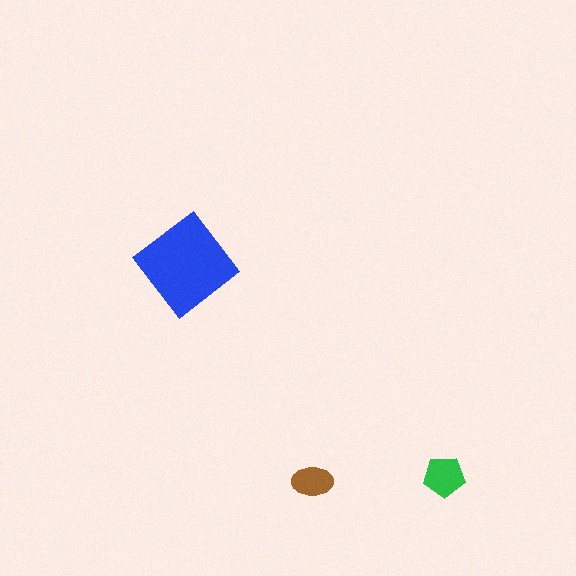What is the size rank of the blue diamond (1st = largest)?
1st.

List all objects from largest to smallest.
The blue diamond, the green pentagon, the brown ellipse.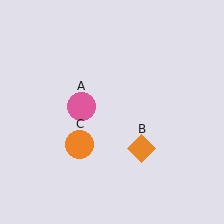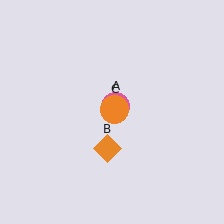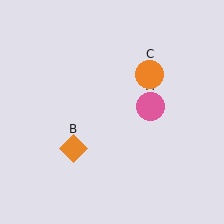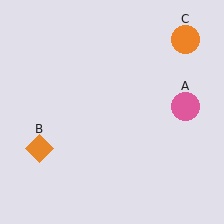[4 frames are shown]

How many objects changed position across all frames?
3 objects changed position: pink circle (object A), orange diamond (object B), orange circle (object C).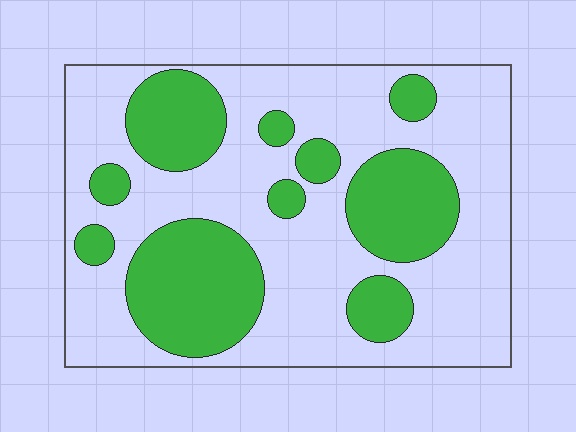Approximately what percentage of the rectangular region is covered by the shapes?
Approximately 35%.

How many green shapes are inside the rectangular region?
10.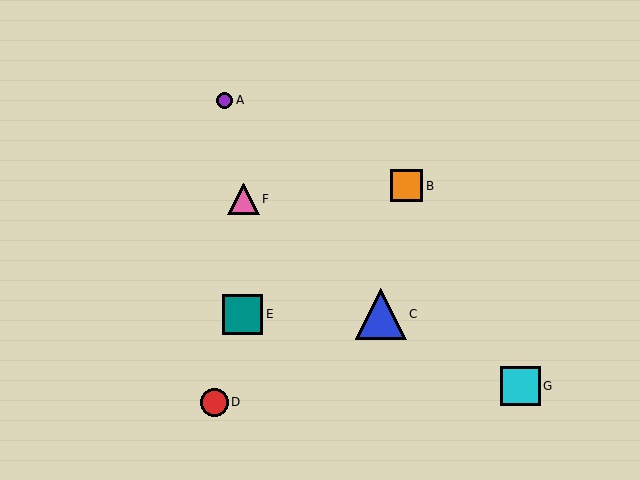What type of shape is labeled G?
Shape G is a cyan square.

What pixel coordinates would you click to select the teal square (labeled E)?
Click at (243, 314) to select the teal square E.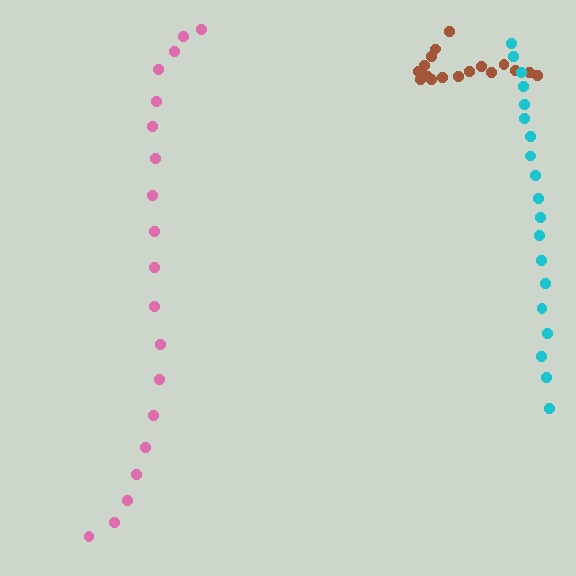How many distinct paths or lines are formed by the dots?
There are 3 distinct paths.